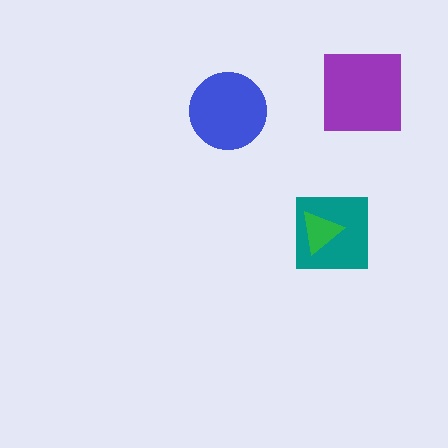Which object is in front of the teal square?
The green triangle is in front of the teal square.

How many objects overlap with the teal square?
1 object overlaps with the teal square.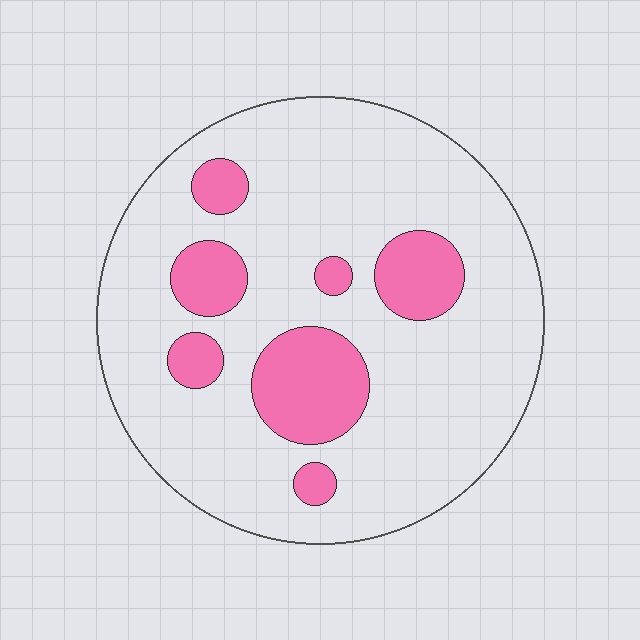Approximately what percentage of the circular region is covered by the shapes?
Approximately 20%.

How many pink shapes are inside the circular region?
7.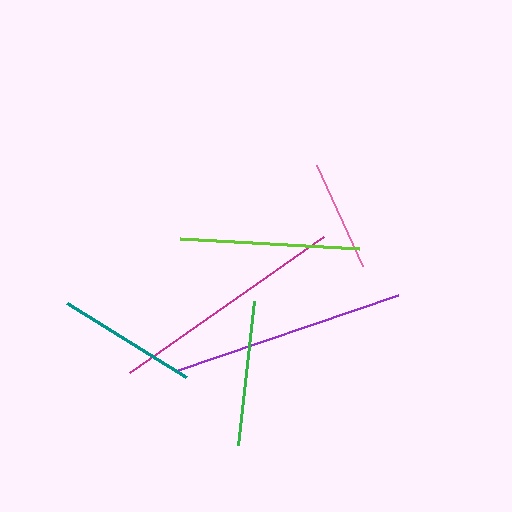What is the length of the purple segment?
The purple segment is approximately 235 pixels long.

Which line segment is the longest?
The magenta line is the longest at approximately 237 pixels.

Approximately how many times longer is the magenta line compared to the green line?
The magenta line is approximately 1.6 times the length of the green line.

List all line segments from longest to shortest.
From longest to shortest: magenta, purple, lime, green, teal, pink.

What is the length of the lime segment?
The lime segment is approximately 179 pixels long.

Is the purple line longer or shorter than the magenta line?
The magenta line is longer than the purple line.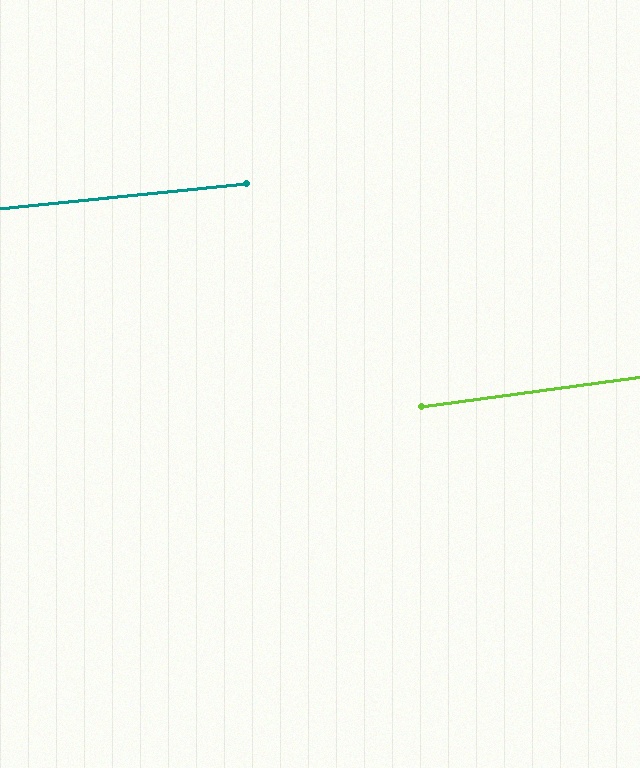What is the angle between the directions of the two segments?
Approximately 2 degrees.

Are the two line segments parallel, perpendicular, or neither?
Parallel — their directions differ by only 1.9°.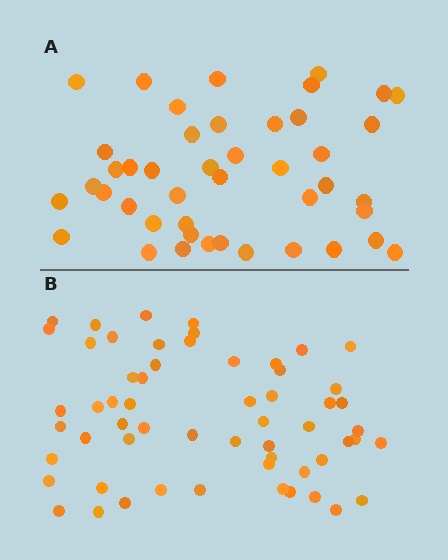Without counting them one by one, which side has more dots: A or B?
Region B (the bottom region) has more dots.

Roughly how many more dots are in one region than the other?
Region B has approximately 15 more dots than region A.